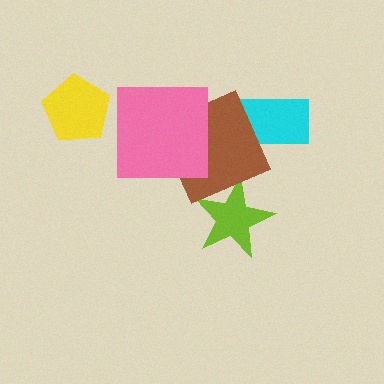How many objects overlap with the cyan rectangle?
1 object overlaps with the cyan rectangle.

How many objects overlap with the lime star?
1 object overlaps with the lime star.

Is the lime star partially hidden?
Yes, it is partially covered by another shape.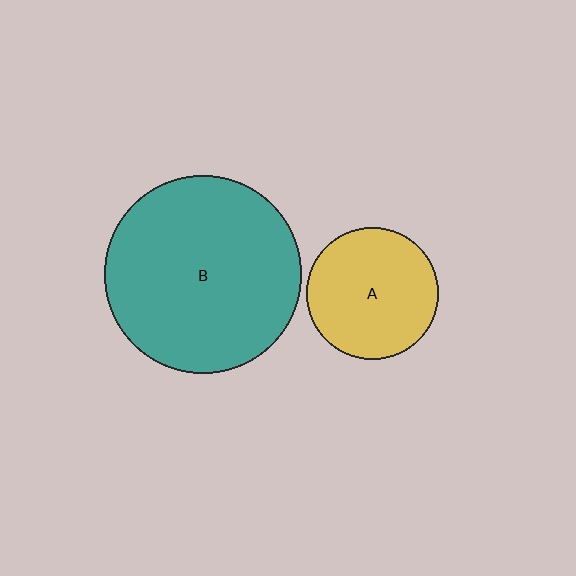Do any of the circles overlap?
No, none of the circles overlap.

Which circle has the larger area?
Circle B (teal).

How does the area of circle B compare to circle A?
Approximately 2.3 times.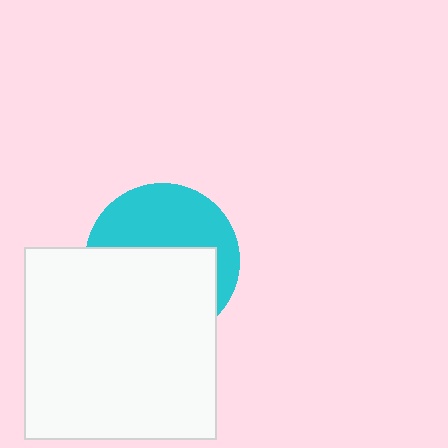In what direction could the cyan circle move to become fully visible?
The cyan circle could move up. That would shift it out from behind the white square entirely.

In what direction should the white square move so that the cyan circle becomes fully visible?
The white square should move down. That is the shortest direction to clear the overlap and leave the cyan circle fully visible.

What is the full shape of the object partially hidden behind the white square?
The partially hidden object is a cyan circle.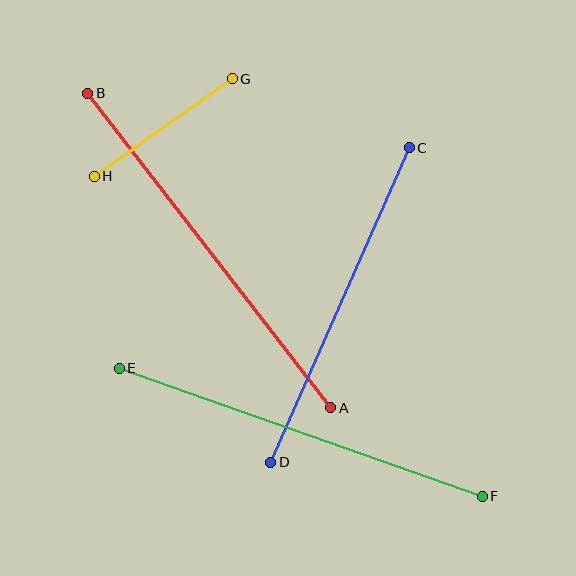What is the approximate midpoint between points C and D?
The midpoint is at approximately (340, 305) pixels.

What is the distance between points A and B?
The distance is approximately 398 pixels.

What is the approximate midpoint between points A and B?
The midpoint is at approximately (209, 250) pixels.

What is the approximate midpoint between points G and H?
The midpoint is at approximately (163, 127) pixels.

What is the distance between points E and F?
The distance is approximately 385 pixels.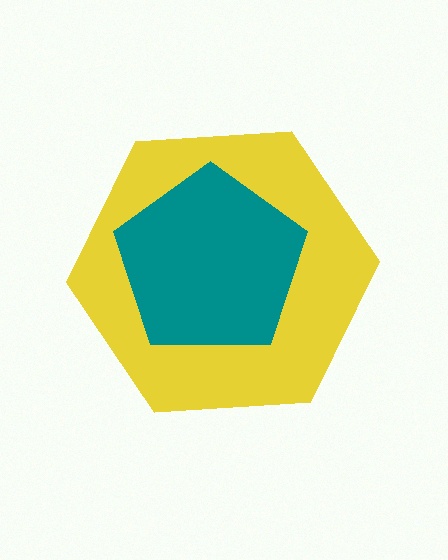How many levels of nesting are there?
2.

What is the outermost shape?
The yellow hexagon.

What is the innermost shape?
The teal pentagon.